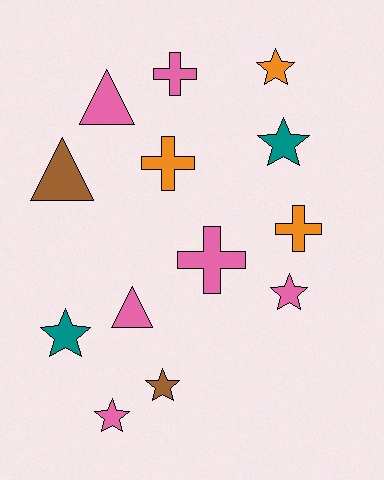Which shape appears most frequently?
Star, with 6 objects.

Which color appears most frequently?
Pink, with 6 objects.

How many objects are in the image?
There are 13 objects.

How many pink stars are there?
There are 2 pink stars.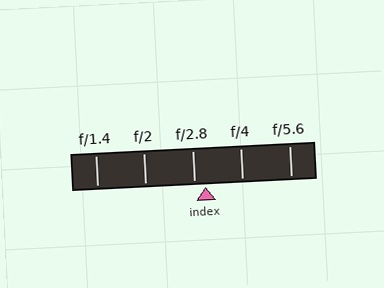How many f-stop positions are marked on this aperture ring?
There are 5 f-stop positions marked.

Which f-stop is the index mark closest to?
The index mark is closest to f/2.8.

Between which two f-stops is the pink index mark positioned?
The index mark is between f/2.8 and f/4.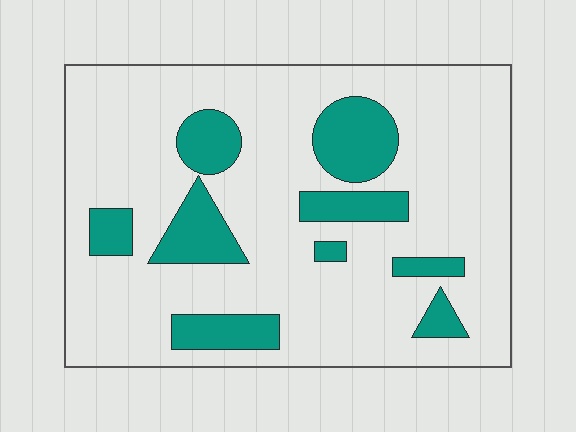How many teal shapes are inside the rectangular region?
9.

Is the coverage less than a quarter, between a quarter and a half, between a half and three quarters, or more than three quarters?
Less than a quarter.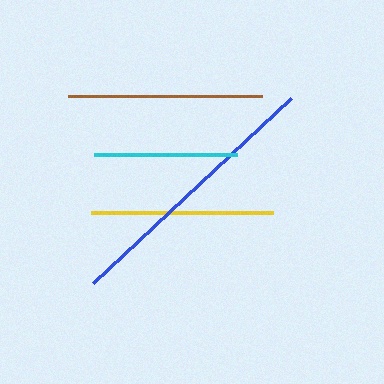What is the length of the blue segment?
The blue segment is approximately 270 pixels long.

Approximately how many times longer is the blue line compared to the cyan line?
The blue line is approximately 1.9 times the length of the cyan line.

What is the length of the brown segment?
The brown segment is approximately 194 pixels long.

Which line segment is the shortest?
The cyan line is the shortest at approximately 143 pixels.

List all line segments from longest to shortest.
From longest to shortest: blue, brown, yellow, cyan.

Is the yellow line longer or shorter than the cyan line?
The yellow line is longer than the cyan line.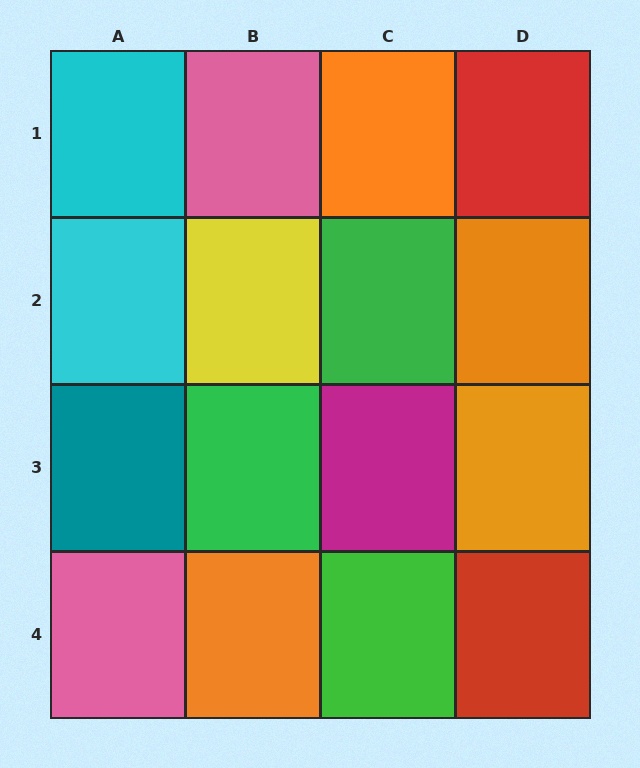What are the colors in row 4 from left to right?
Pink, orange, green, red.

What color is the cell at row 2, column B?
Yellow.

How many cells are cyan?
2 cells are cyan.